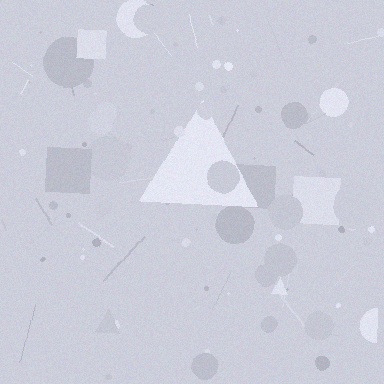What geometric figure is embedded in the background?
A triangle is embedded in the background.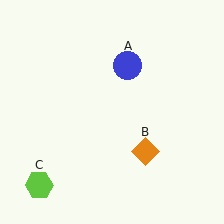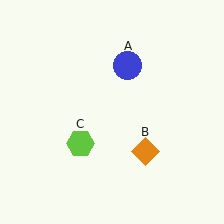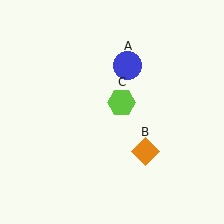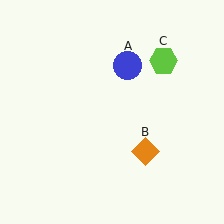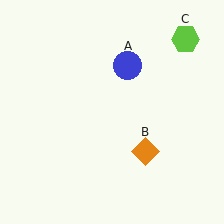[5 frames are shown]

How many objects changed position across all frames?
1 object changed position: lime hexagon (object C).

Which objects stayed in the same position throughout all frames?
Blue circle (object A) and orange diamond (object B) remained stationary.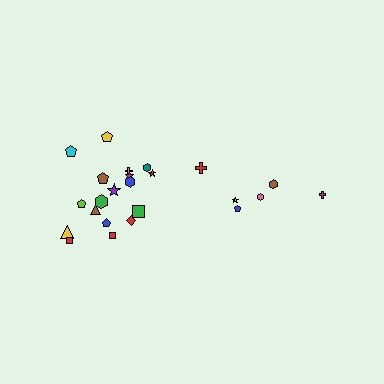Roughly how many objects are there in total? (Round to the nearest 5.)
Roughly 25 objects in total.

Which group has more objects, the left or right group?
The left group.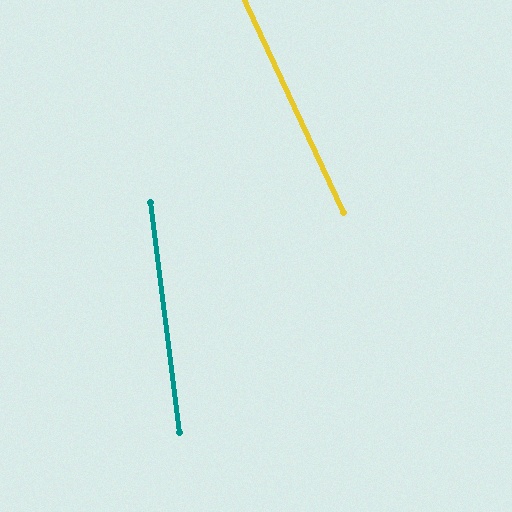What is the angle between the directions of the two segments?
Approximately 18 degrees.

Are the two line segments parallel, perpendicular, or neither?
Neither parallel nor perpendicular — they differ by about 18°.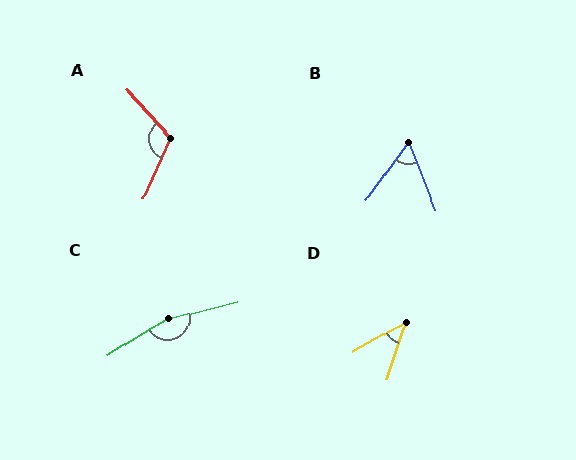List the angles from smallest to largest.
D (42°), B (57°), A (114°), C (161°).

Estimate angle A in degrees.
Approximately 114 degrees.